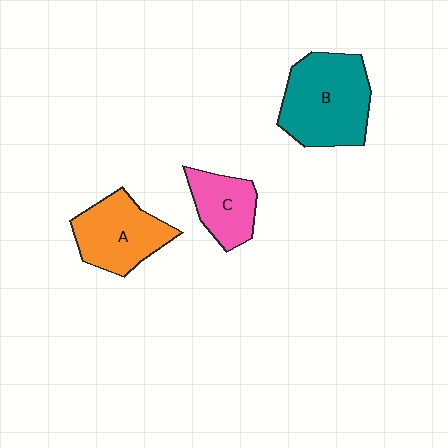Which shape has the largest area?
Shape B (teal).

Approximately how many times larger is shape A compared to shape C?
Approximately 1.4 times.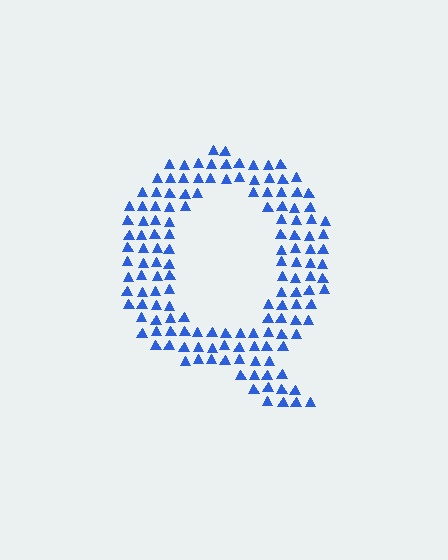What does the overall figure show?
The overall figure shows the letter Q.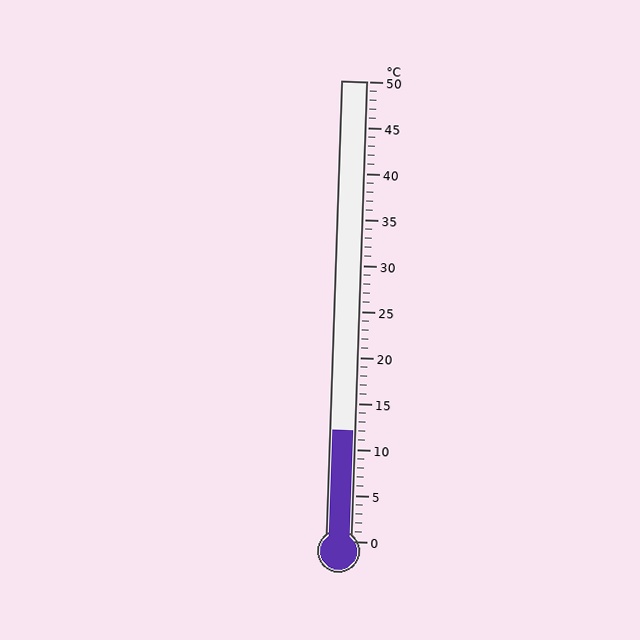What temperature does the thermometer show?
The thermometer shows approximately 12°C.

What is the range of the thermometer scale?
The thermometer scale ranges from 0°C to 50°C.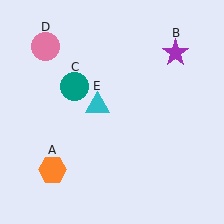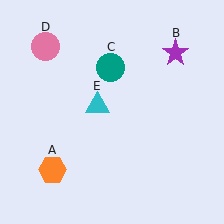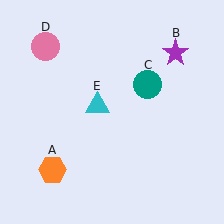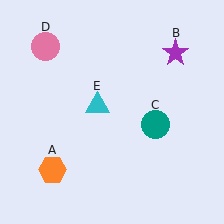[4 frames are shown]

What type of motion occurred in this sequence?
The teal circle (object C) rotated clockwise around the center of the scene.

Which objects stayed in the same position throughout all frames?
Orange hexagon (object A) and purple star (object B) and pink circle (object D) and cyan triangle (object E) remained stationary.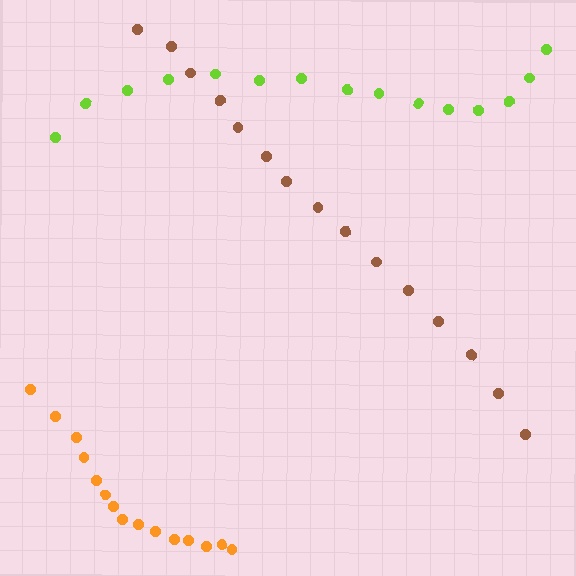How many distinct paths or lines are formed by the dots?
There are 3 distinct paths.